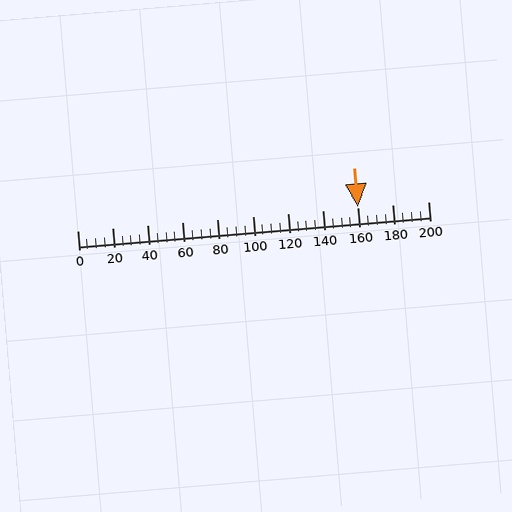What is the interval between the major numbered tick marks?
The major tick marks are spaced 20 units apart.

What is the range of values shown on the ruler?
The ruler shows values from 0 to 200.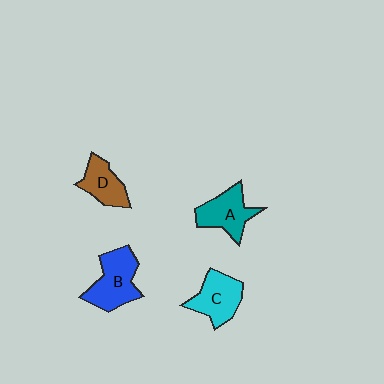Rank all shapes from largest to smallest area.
From largest to smallest: B (blue), C (cyan), A (teal), D (brown).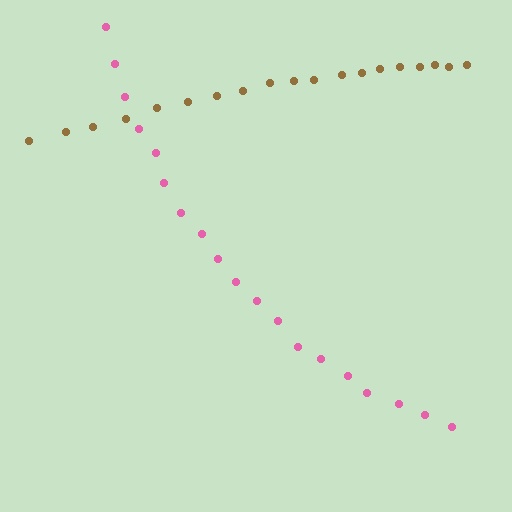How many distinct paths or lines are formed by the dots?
There are 2 distinct paths.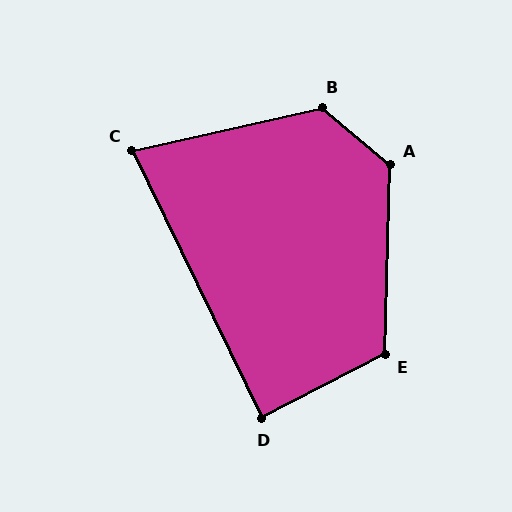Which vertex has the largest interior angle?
A, at approximately 129 degrees.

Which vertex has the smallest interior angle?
C, at approximately 77 degrees.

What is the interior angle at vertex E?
Approximately 119 degrees (obtuse).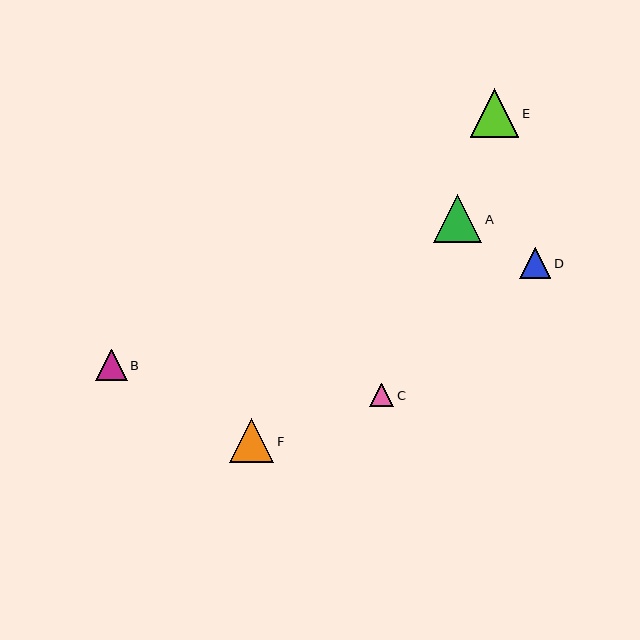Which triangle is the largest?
Triangle E is the largest with a size of approximately 48 pixels.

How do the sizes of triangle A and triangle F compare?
Triangle A and triangle F are approximately the same size.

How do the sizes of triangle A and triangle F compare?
Triangle A and triangle F are approximately the same size.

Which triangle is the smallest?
Triangle C is the smallest with a size of approximately 24 pixels.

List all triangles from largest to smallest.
From largest to smallest: E, A, F, B, D, C.